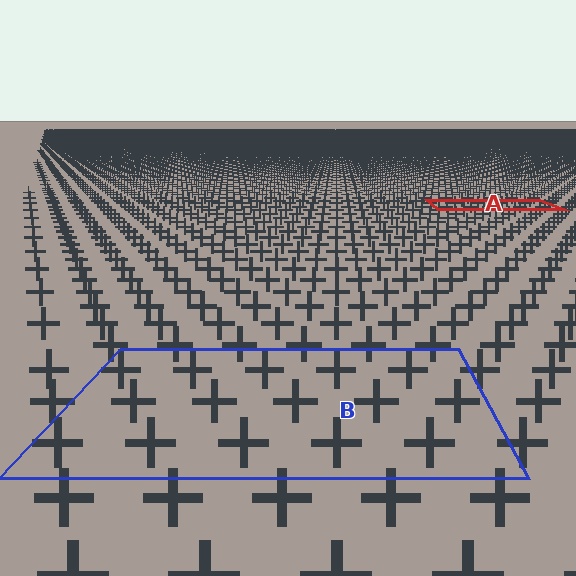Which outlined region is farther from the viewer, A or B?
Region A is farther from the viewer — the texture elements inside it appear smaller and more densely packed.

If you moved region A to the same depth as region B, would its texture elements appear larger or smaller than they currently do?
They would appear larger. At a closer depth, the same texture elements are projected at a bigger on-screen size.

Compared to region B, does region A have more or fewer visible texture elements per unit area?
Region A has more texture elements per unit area — they are packed more densely because it is farther away.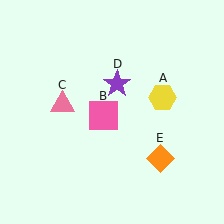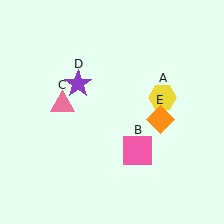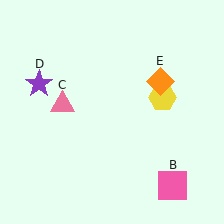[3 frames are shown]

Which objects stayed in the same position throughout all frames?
Yellow hexagon (object A) and pink triangle (object C) remained stationary.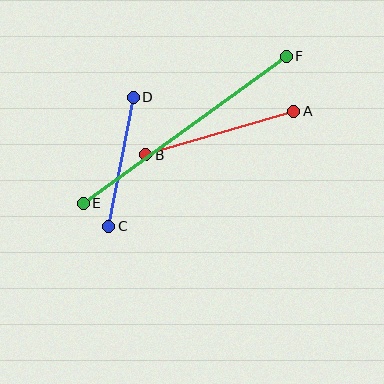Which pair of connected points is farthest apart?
Points E and F are farthest apart.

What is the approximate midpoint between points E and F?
The midpoint is at approximately (185, 130) pixels.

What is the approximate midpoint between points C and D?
The midpoint is at approximately (121, 162) pixels.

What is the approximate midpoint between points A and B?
The midpoint is at approximately (220, 133) pixels.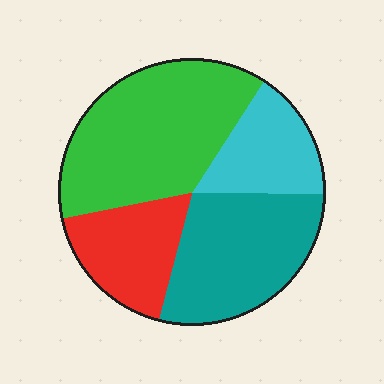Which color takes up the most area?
Green, at roughly 40%.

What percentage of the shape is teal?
Teal covers around 30% of the shape.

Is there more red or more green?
Green.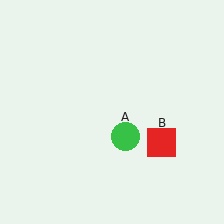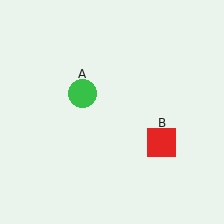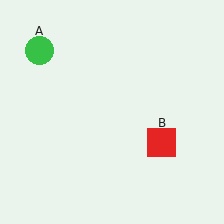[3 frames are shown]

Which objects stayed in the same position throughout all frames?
Red square (object B) remained stationary.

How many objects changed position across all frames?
1 object changed position: green circle (object A).